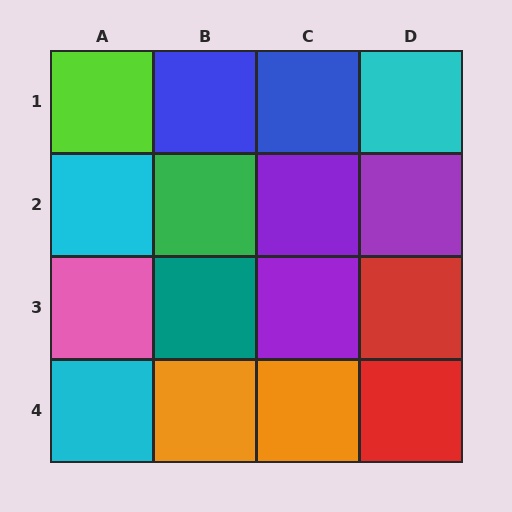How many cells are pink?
1 cell is pink.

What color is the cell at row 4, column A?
Cyan.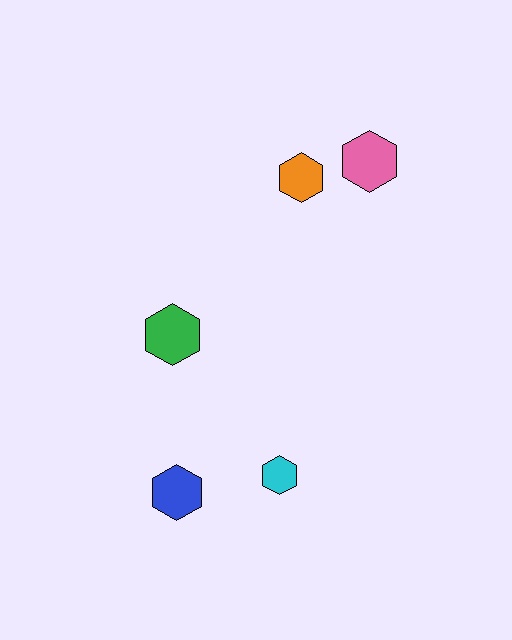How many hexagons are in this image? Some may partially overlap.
There are 5 hexagons.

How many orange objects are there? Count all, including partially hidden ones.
There is 1 orange object.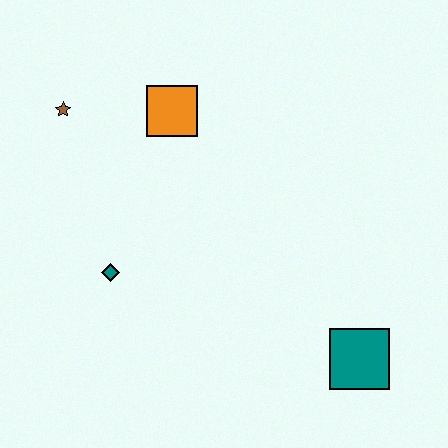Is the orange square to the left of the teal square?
Yes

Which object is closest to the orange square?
The brown star is closest to the orange square.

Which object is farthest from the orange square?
The teal square is farthest from the orange square.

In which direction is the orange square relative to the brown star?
The orange square is to the right of the brown star.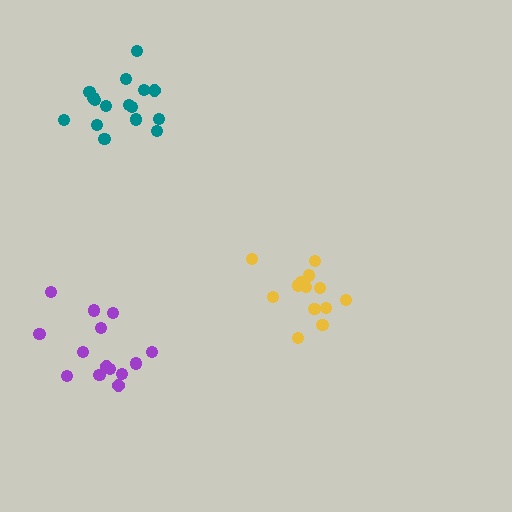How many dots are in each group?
Group 1: 13 dots, Group 2: 16 dots, Group 3: 14 dots (43 total).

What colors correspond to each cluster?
The clusters are colored: yellow, teal, purple.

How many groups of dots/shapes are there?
There are 3 groups.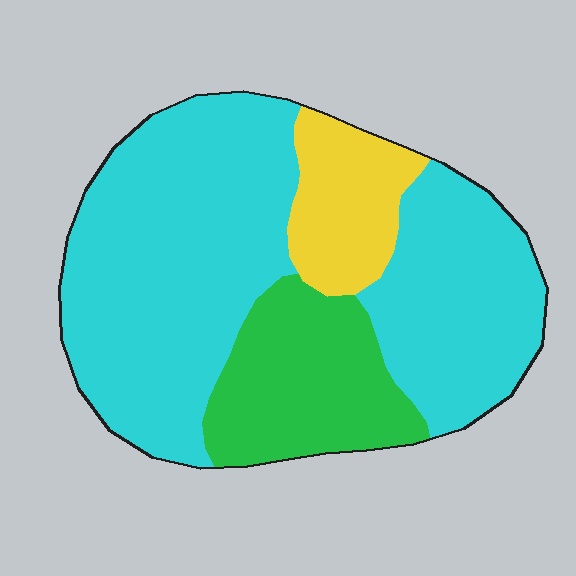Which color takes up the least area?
Yellow, at roughly 15%.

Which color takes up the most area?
Cyan, at roughly 65%.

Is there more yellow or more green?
Green.